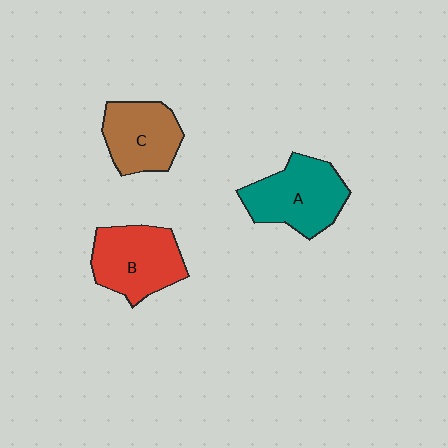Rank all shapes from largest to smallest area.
From largest to smallest: A (teal), B (red), C (brown).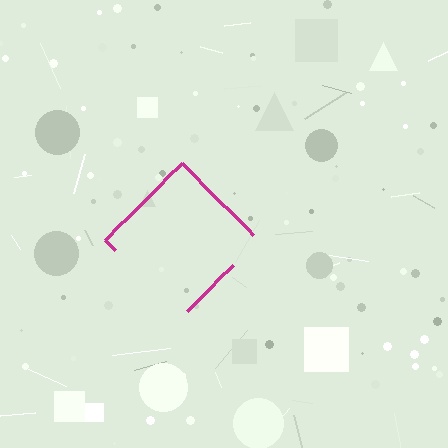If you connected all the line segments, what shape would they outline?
They would outline a diamond.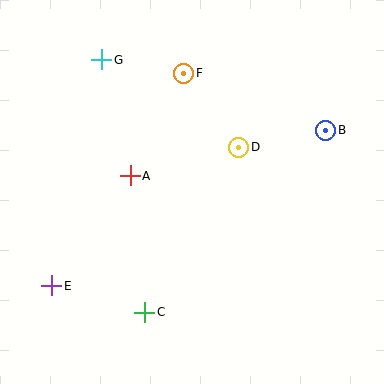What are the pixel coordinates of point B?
Point B is at (326, 130).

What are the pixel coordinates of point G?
Point G is at (102, 60).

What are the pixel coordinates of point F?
Point F is at (184, 73).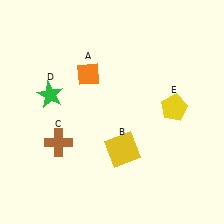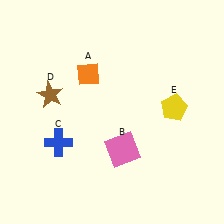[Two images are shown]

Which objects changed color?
B changed from yellow to pink. C changed from brown to blue. D changed from green to brown.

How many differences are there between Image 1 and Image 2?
There are 3 differences between the two images.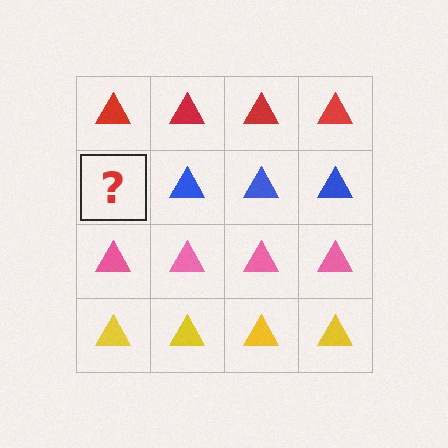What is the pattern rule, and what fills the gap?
The rule is that each row has a consistent color. The gap should be filled with a blue triangle.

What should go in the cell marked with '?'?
The missing cell should contain a blue triangle.